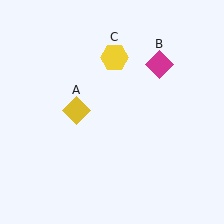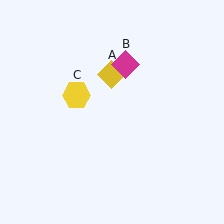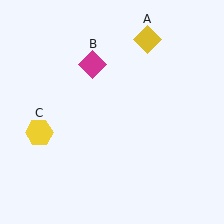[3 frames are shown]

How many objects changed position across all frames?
3 objects changed position: yellow diamond (object A), magenta diamond (object B), yellow hexagon (object C).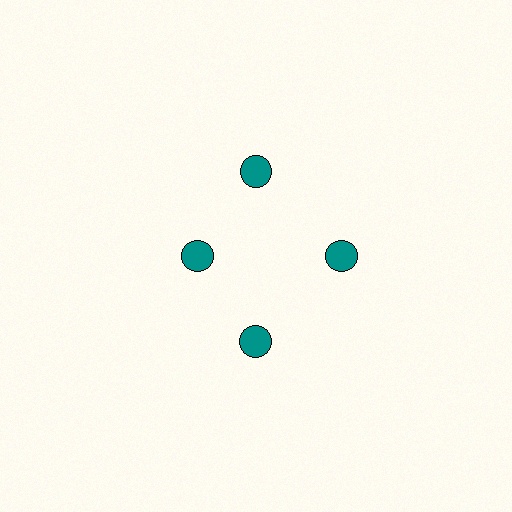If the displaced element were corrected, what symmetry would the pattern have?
It would have 4-fold rotational symmetry — the pattern would map onto itself every 90 degrees.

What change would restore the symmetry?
The symmetry would be restored by moving it outward, back onto the ring so that all 4 circles sit at equal angles and equal distance from the center.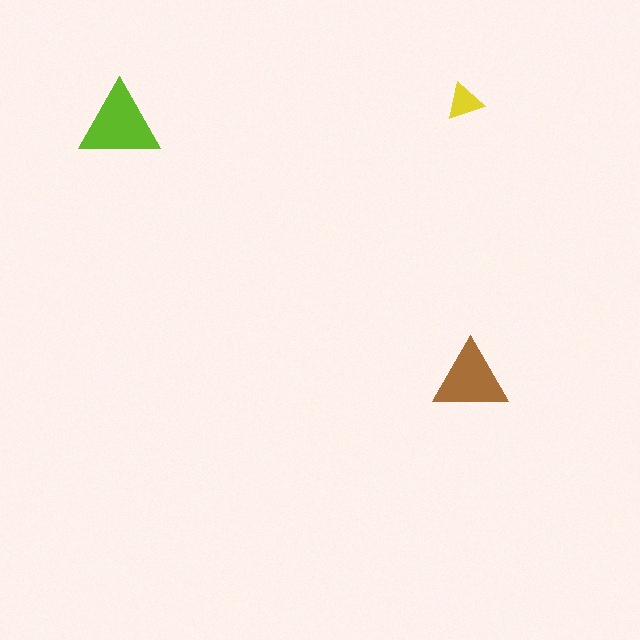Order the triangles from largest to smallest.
the lime one, the brown one, the yellow one.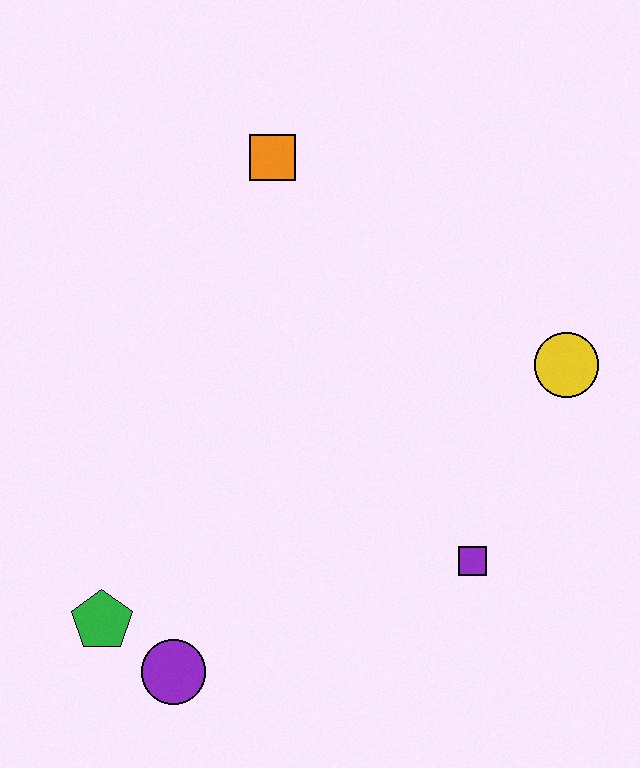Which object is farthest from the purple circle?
The orange square is farthest from the purple circle.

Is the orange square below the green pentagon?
No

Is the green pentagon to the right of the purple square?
No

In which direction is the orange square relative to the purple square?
The orange square is above the purple square.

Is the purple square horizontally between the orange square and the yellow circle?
Yes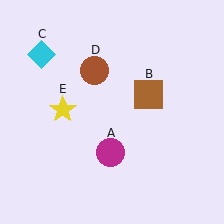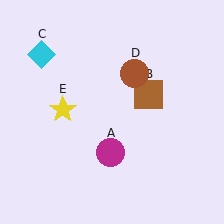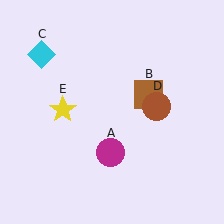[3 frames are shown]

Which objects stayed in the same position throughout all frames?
Magenta circle (object A) and brown square (object B) and cyan diamond (object C) and yellow star (object E) remained stationary.